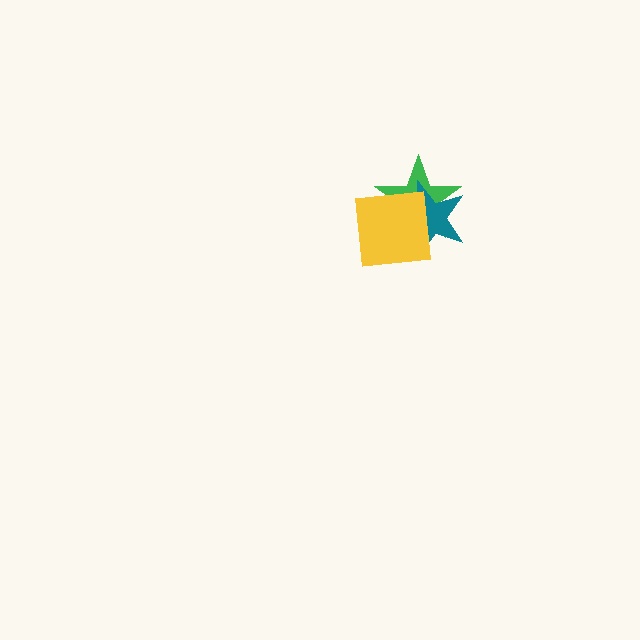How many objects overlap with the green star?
2 objects overlap with the green star.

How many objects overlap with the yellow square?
2 objects overlap with the yellow square.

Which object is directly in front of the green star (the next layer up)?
The teal star is directly in front of the green star.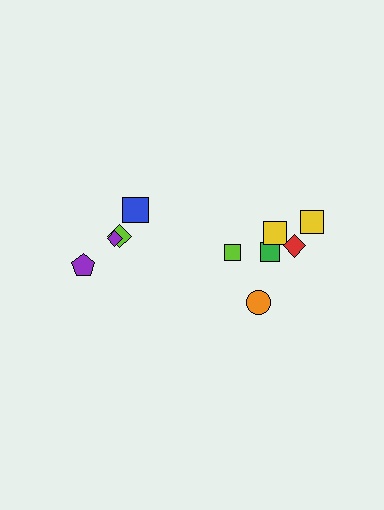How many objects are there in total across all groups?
There are 10 objects.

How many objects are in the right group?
There are 6 objects.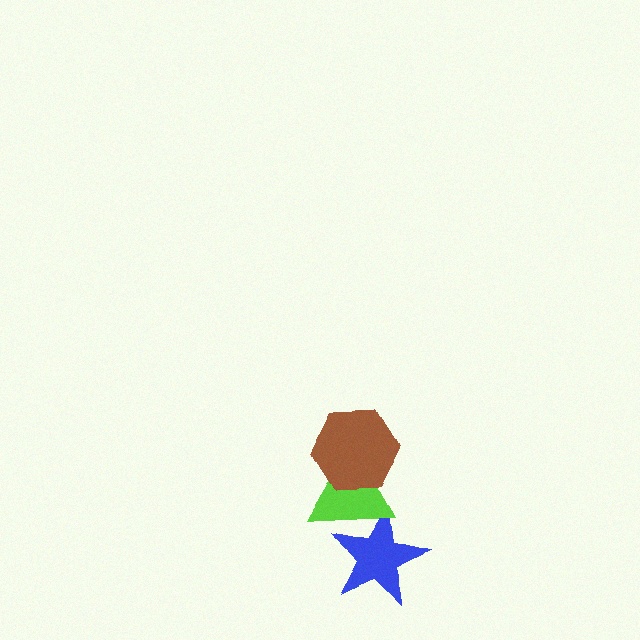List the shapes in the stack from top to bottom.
From top to bottom: the brown hexagon, the lime triangle, the blue star.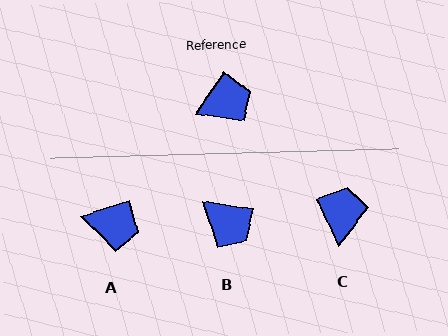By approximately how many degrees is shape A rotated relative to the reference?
Approximately 38 degrees clockwise.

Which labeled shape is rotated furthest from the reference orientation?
B, about 64 degrees away.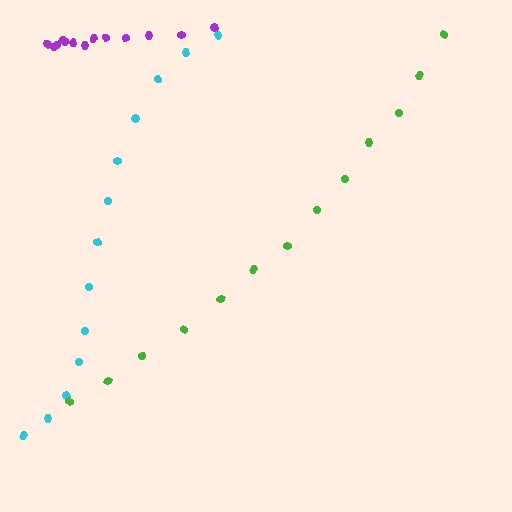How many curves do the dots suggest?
There are 3 distinct paths.